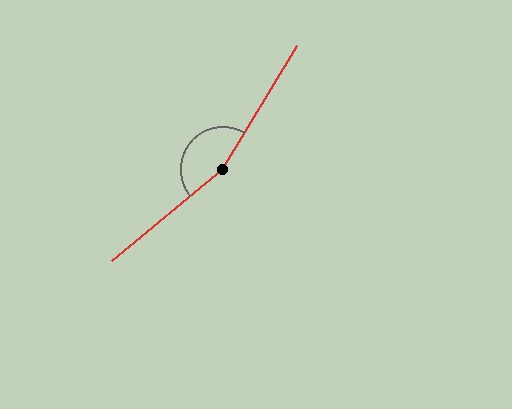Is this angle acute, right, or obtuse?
It is obtuse.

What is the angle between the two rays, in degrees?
Approximately 161 degrees.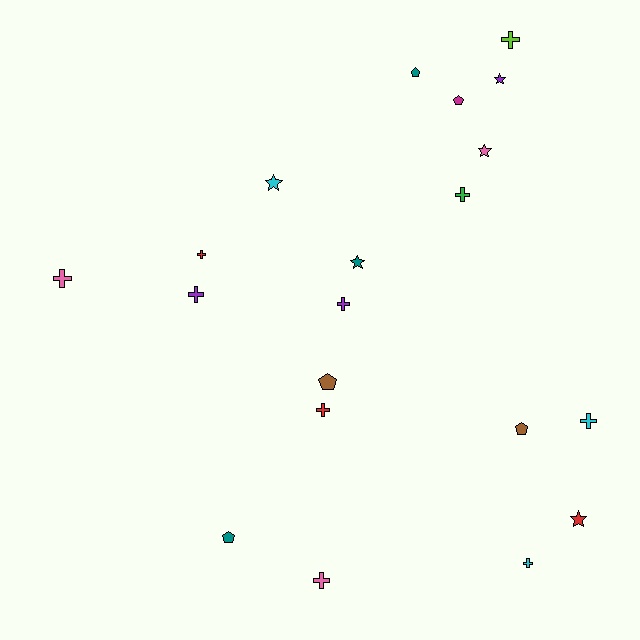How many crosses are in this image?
There are 10 crosses.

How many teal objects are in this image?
There are 3 teal objects.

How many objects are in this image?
There are 20 objects.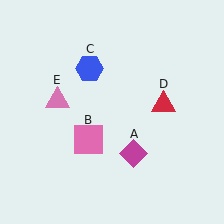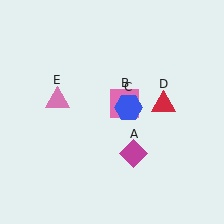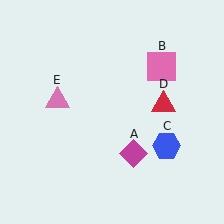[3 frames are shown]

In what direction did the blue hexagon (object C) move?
The blue hexagon (object C) moved down and to the right.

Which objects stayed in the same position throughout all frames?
Magenta diamond (object A) and red triangle (object D) and pink triangle (object E) remained stationary.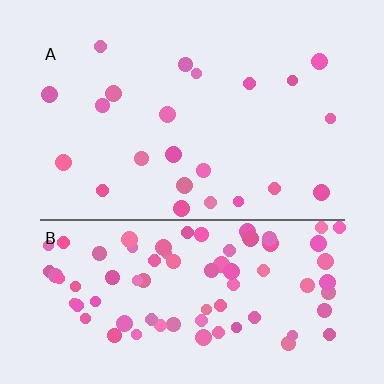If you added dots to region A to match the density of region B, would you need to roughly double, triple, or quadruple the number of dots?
Approximately quadruple.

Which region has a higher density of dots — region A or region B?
B (the bottom).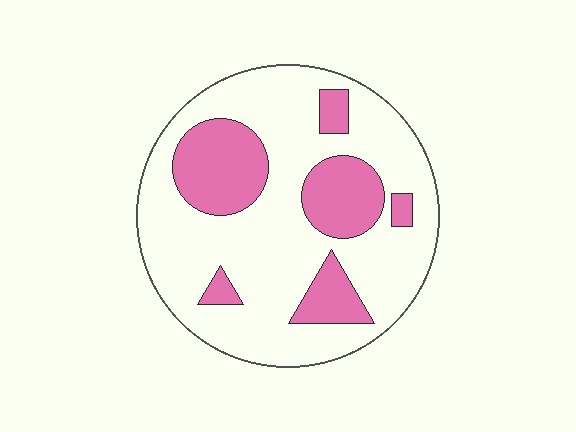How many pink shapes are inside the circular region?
6.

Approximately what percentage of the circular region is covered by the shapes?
Approximately 25%.